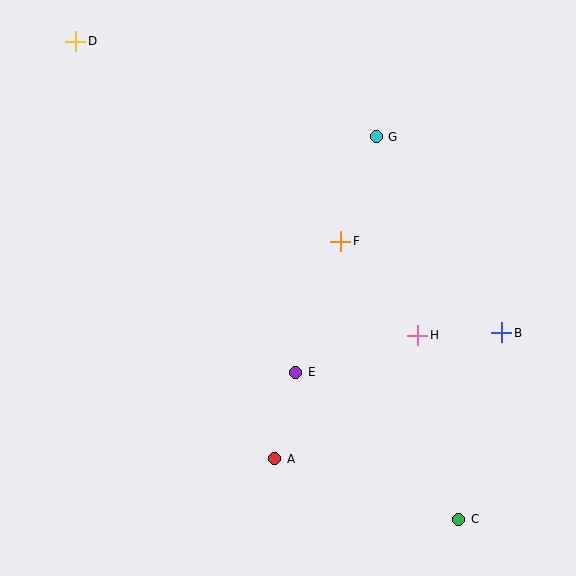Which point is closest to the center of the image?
Point F at (341, 241) is closest to the center.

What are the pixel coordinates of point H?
Point H is at (418, 335).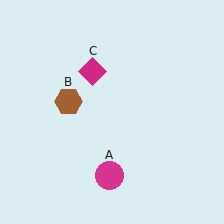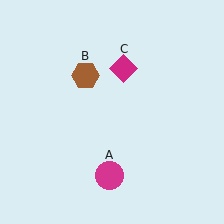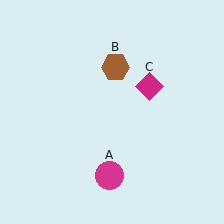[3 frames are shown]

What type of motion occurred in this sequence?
The brown hexagon (object B), magenta diamond (object C) rotated clockwise around the center of the scene.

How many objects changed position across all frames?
2 objects changed position: brown hexagon (object B), magenta diamond (object C).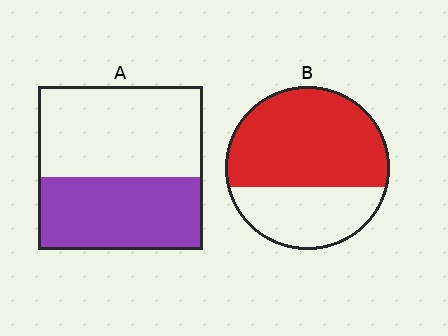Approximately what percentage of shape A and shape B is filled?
A is approximately 45% and B is approximately 65%.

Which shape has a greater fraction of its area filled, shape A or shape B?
Shape B.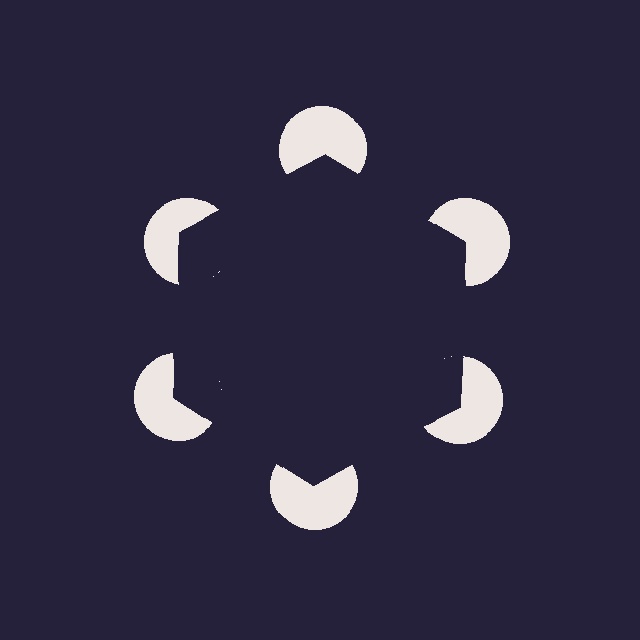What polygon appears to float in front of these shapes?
An illusory hexagon — its edges are inferred from the aligned wedge cuts in the pac-man discs, not physically drawn.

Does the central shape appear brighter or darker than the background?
It typically appears slightly darker than the background, even though no actual brightness change is drawn.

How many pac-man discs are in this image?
There are 6 — one at each vertex of the illusory hexagon.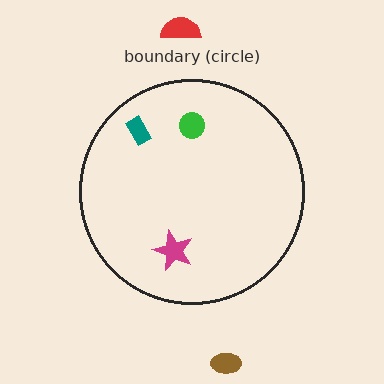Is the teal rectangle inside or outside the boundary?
Inside.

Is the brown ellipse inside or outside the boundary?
Outside.